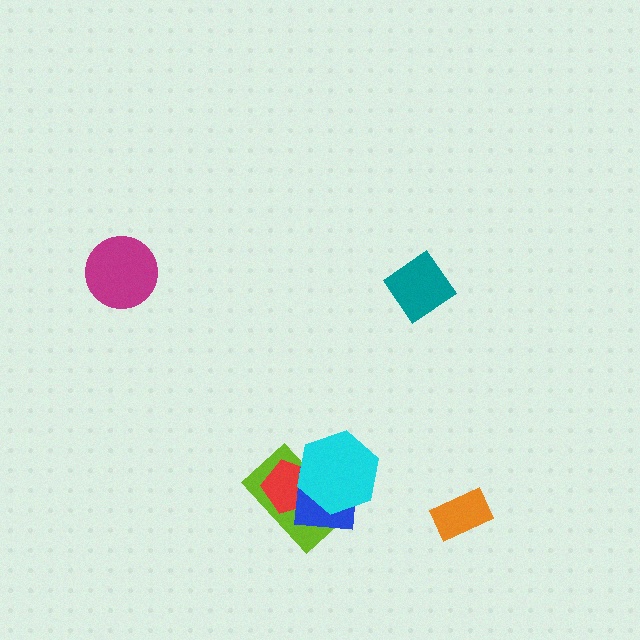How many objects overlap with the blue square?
3 objects overlap with the blue square.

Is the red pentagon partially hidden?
Yes, it is partially covered by another shape.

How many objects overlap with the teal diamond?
0 objects overlap with the teal diamond.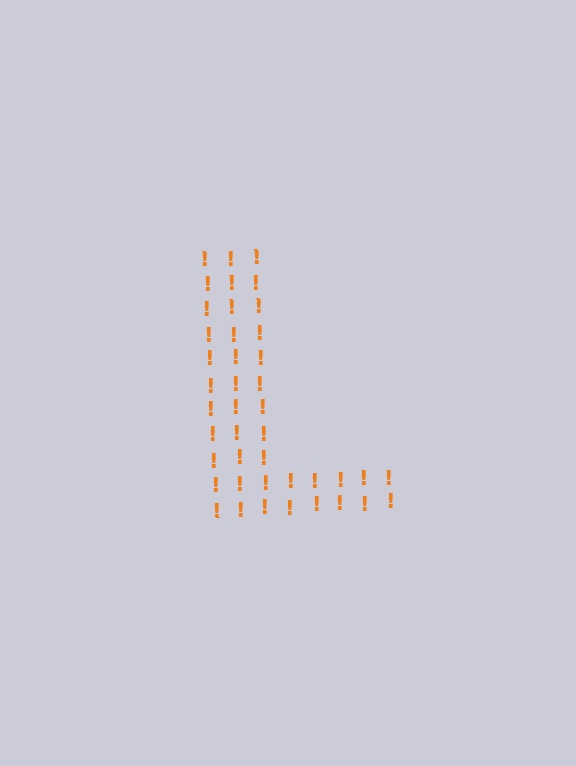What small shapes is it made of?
It is made of small exclamation marks.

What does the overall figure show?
The overall figure shows the letter L.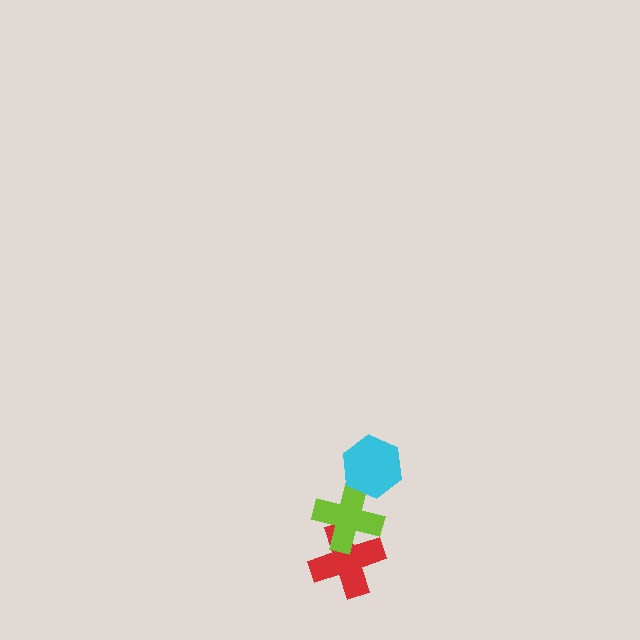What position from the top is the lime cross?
The lime cross is 2nd from the top.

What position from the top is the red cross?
The red cross is 3rd from the top.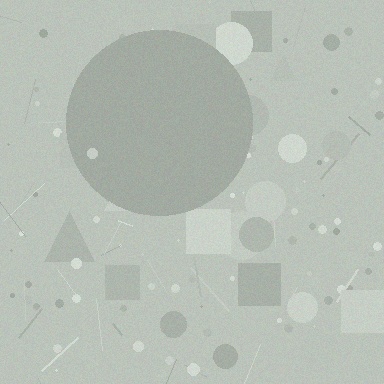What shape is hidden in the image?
A circle is hidden in the image.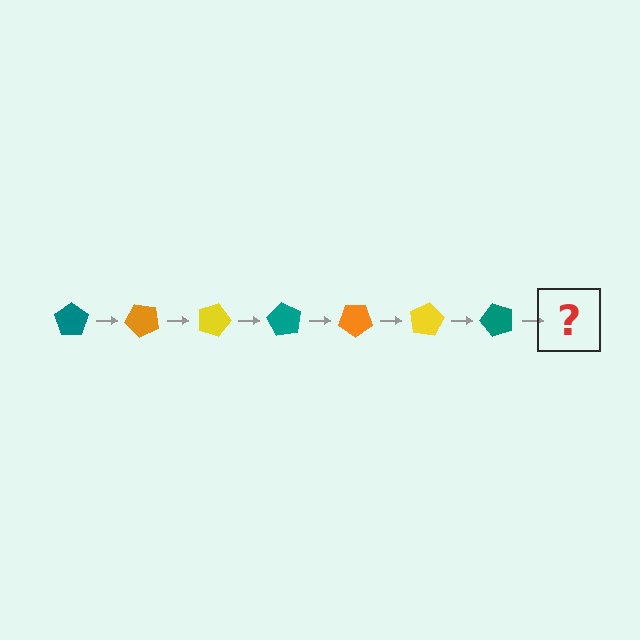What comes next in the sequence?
The next element should be an orange pentagon, rotated 315 degrees from the start.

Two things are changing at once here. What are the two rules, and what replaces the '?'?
The two rules are that it rotates 45 degrees each step and the color cycles through teal, orange, and yellow. The '?' should be an orange pentagon, rotated 315 degrees from the start.